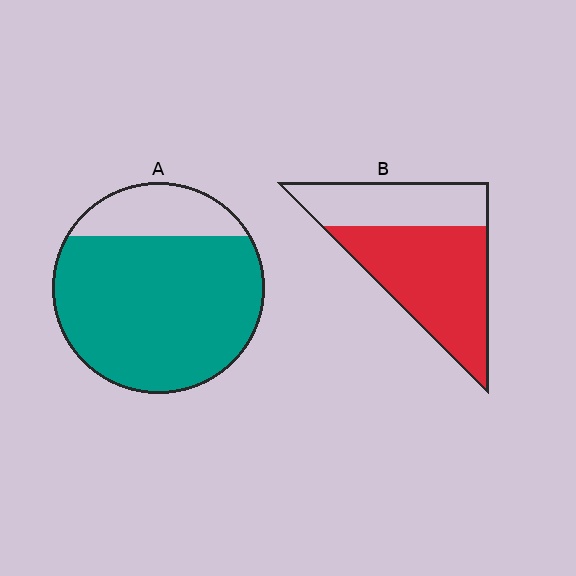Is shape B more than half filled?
Yes.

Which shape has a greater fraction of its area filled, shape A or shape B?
Shape A.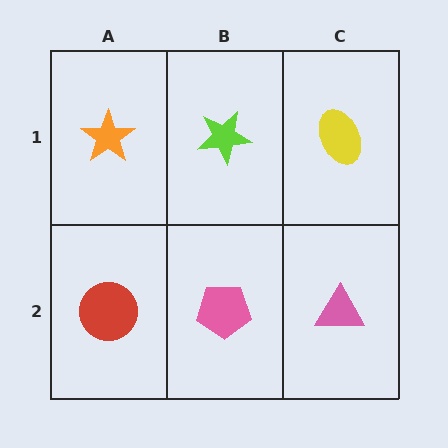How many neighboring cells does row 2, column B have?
3.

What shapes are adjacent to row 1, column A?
A red circle (row 2, column A), a lime star (row 1, column B).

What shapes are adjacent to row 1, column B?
A pink pentagon (row 2, column B), an orange star (row 1, column A), a yellow ellipse (row 1, column C).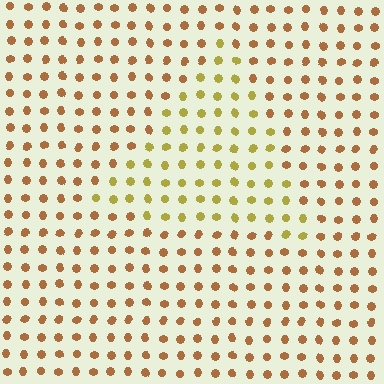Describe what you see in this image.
The image is filled with small brown elements in a uniform arrangement. A triangle-shaped region is visible where the elements are tinted to a slightly different hue, forming a subtle color boundary.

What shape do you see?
I see a triangle.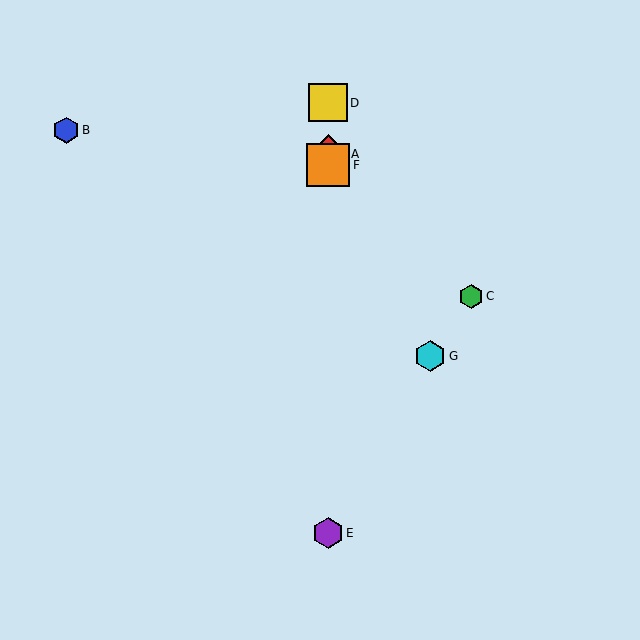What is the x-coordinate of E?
Object E is at x≈328.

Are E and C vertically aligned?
No, E is at x≈328 and C is at x≈471.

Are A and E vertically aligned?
Yes, both are at x≈328.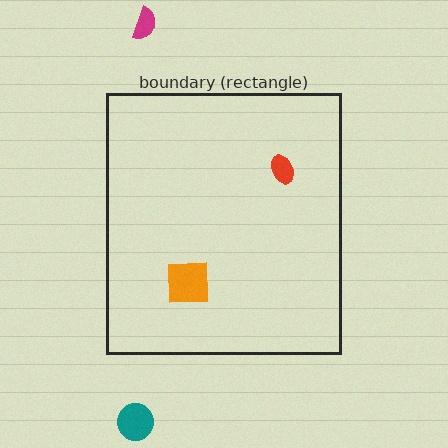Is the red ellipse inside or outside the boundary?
Inside.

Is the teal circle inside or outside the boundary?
Outside.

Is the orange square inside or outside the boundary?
Inside.